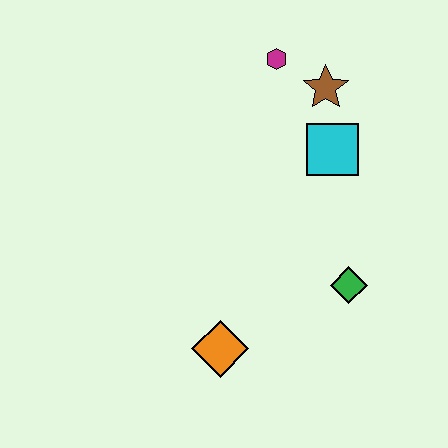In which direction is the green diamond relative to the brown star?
The green diamond is below the brown star.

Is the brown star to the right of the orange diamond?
Yes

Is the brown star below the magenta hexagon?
Yes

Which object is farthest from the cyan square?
The orange diamond is farthest from the cyan square.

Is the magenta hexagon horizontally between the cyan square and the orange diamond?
Yes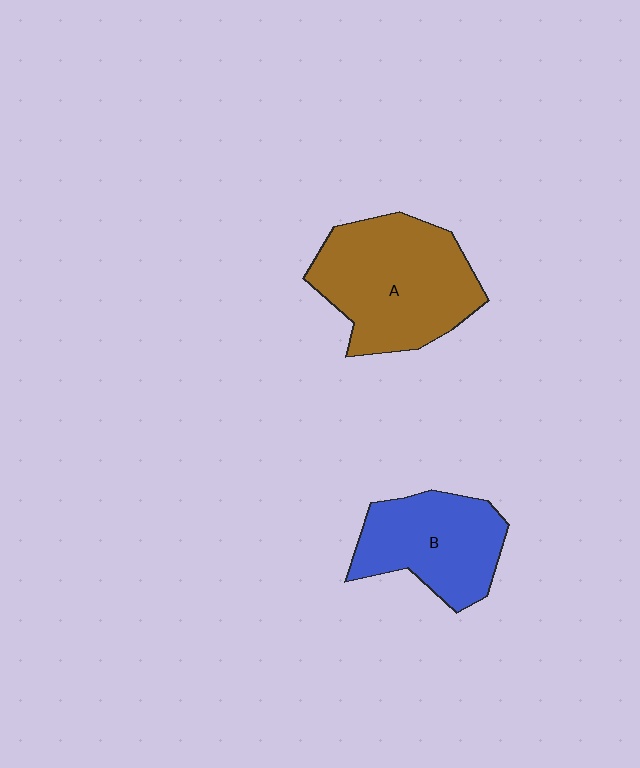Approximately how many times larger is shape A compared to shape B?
Approximately 1.4 times.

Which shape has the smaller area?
Shape B (blue).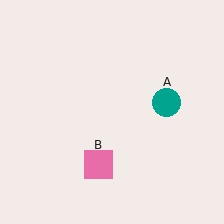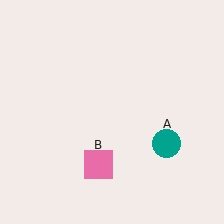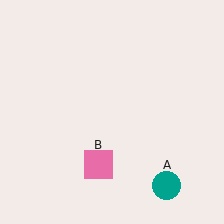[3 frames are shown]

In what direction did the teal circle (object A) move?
The teal circle (object A) moved down.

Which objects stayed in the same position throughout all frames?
Pink square (object B) remained stationary.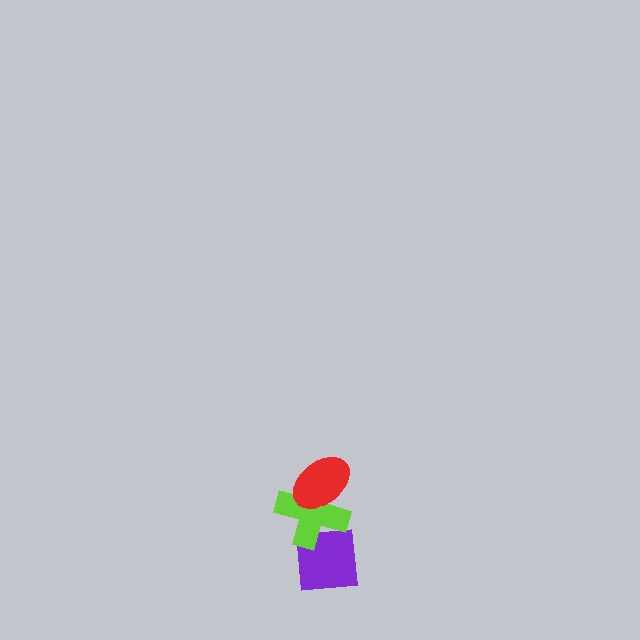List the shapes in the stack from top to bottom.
From top to bottom: the red ellipse, the lime cross, the purple square.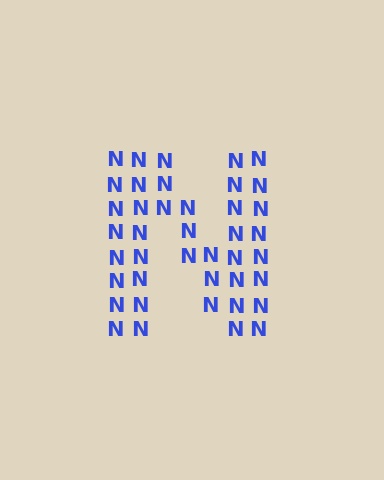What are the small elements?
The small elements are letter N's.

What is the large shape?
The large shape is the letter N.